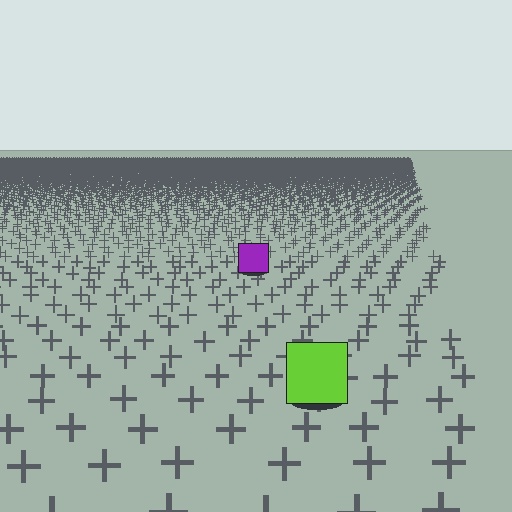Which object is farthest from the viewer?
The purple square is farthest from the viewer. It appears smaller and the ground texture around it is denser.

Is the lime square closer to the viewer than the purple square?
Yes. The lime square is closer — you can tell from the texture gradient: the ground texture is coarser near it.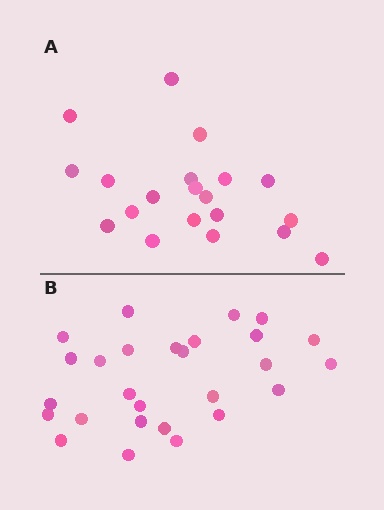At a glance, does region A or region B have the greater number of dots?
Region B (the bottom region) has more dots.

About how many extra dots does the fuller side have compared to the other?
Region B has roughly 8 or so more dots than region A.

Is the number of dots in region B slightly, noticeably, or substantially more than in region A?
Region B has noticeably more, but not dramatically so. The ratio is roughly 1.4 to 1.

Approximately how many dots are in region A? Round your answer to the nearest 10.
About 20 dots.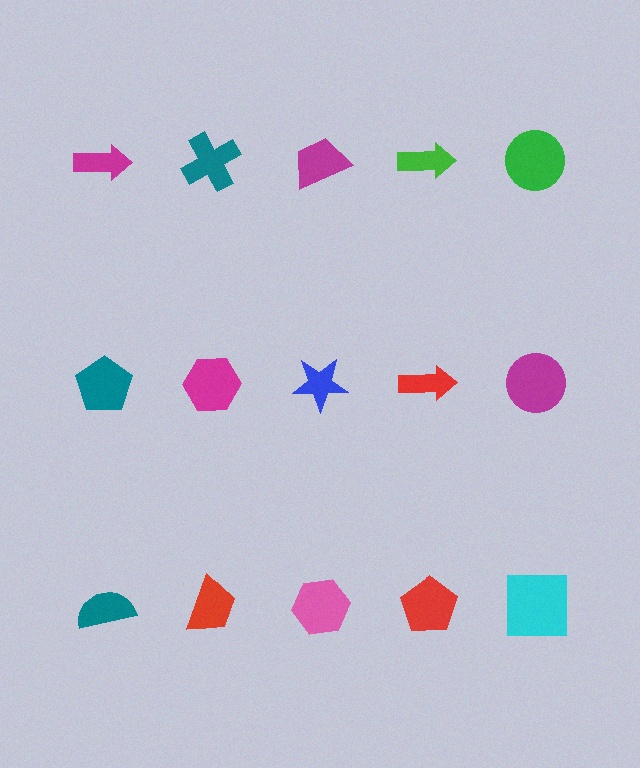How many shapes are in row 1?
5 shapes.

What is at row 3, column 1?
A teal semicircle.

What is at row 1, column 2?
A teal cross.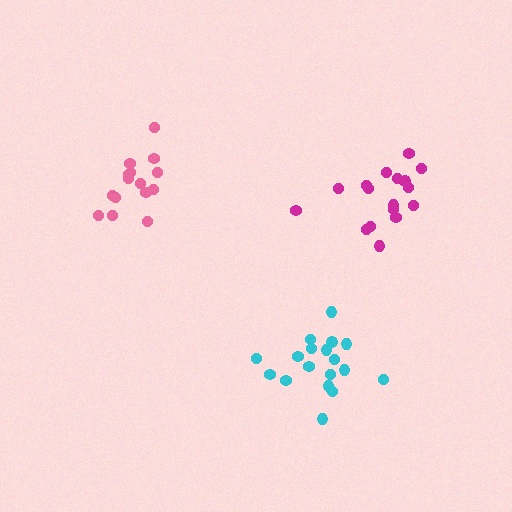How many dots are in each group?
Group 1: 17 dots, Group 2: 18 dots, Group 3: 15 dots (50 total).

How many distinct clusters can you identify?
There are 3 distinct clusters.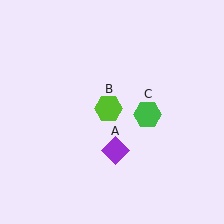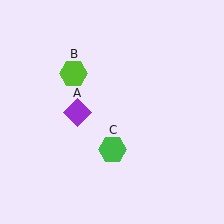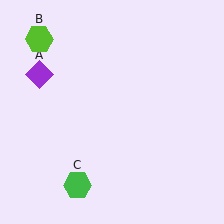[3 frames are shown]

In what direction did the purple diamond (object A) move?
The purple diamond (object A) moved up and to the left.